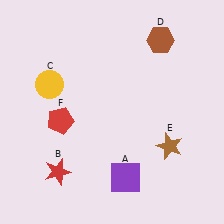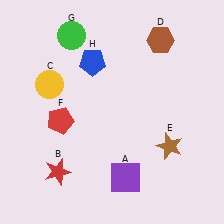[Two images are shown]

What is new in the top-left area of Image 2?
A green circle (G) was added in the top-left area of Image 2.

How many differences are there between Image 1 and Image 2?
There are 2 differences between the two images.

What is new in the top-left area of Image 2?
A blue pentagon (H) was added in the top-left area of Image 2.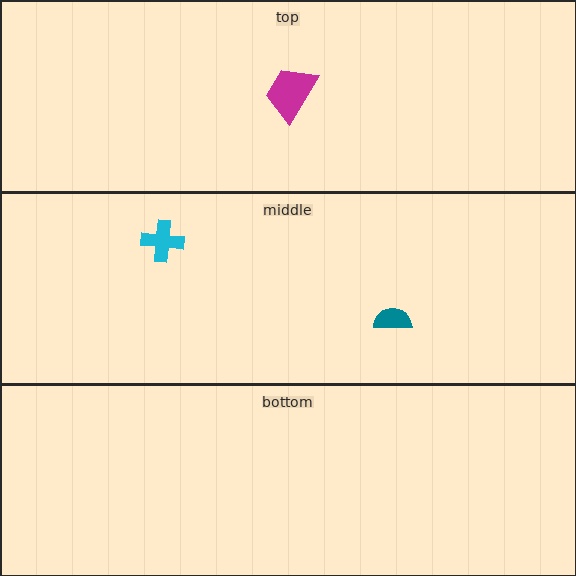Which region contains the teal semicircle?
The middle region.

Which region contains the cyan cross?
The middle region.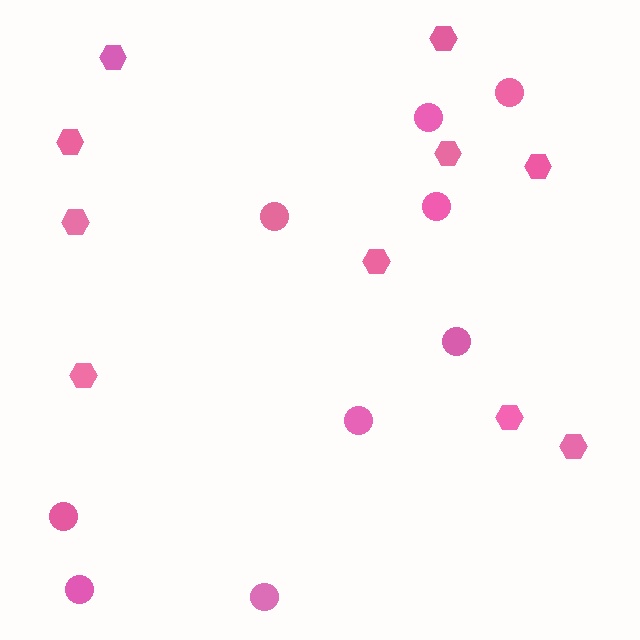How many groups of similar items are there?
There are 2 groups: one group of circles (9) and one group of hexagons (10).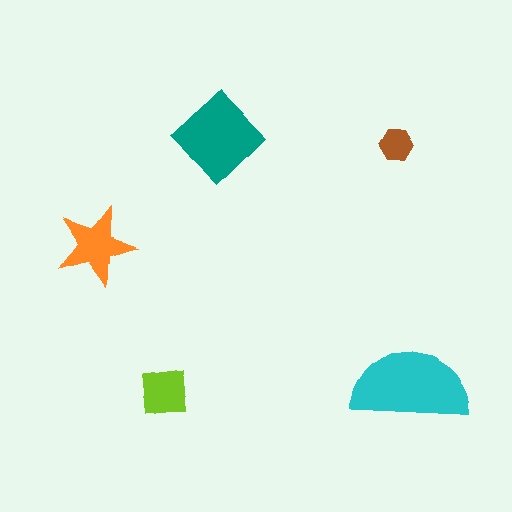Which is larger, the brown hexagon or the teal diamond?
The teal diamond.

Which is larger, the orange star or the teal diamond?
The teal diamond.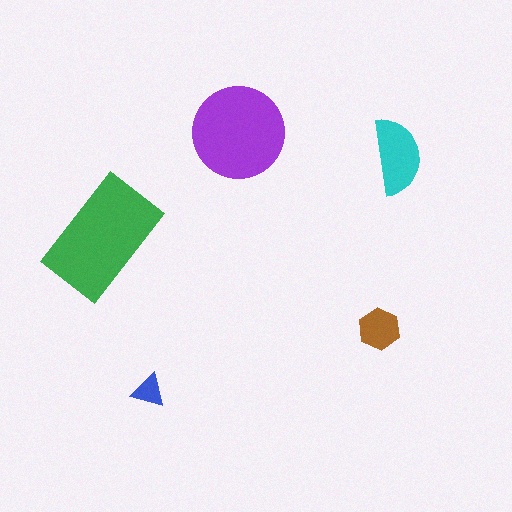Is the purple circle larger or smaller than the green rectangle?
Smaller.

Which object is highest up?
The purple circle is topmost.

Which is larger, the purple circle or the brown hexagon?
The purple circle.